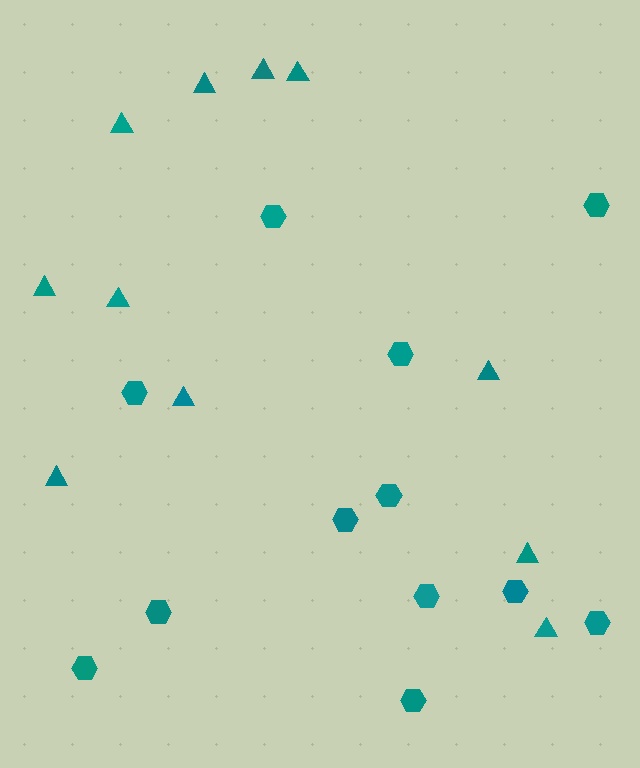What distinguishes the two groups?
There are 2 groups: one group of hexagons (12) and one group of triangles (11).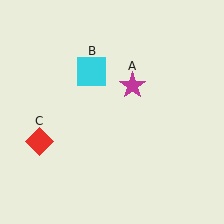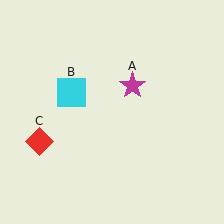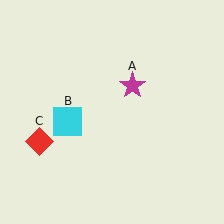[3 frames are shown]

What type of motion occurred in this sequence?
The cyan square (object B) rotated counterclockwise around the center of the scene.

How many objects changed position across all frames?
1 object changed position: cyan square (object B).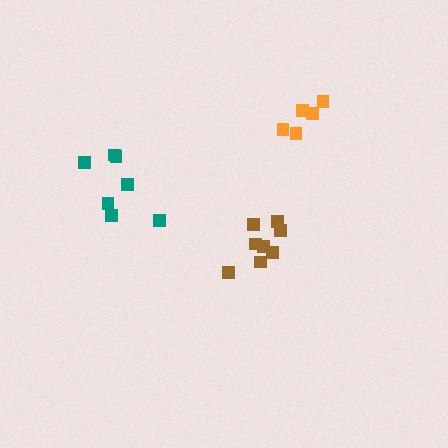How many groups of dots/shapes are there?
There are 3 groups.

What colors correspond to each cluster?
The clusters are colored: brown, teal, orange.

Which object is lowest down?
The brown cluster is bottommost.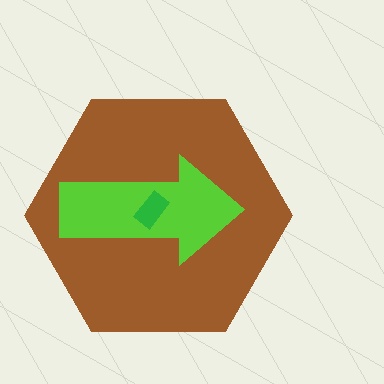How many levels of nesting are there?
3.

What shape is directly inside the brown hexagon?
The lime arrow.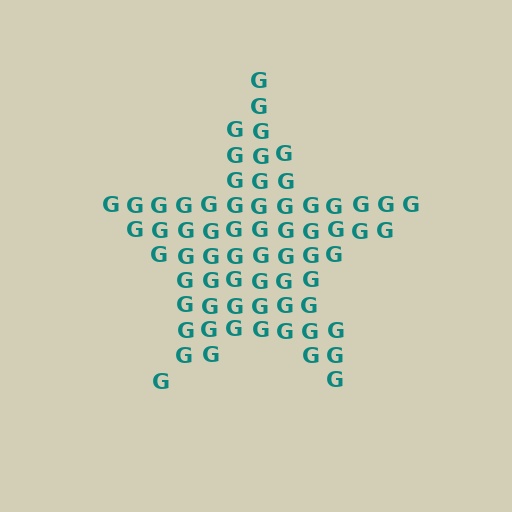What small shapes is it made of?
It is made of small letter G's.